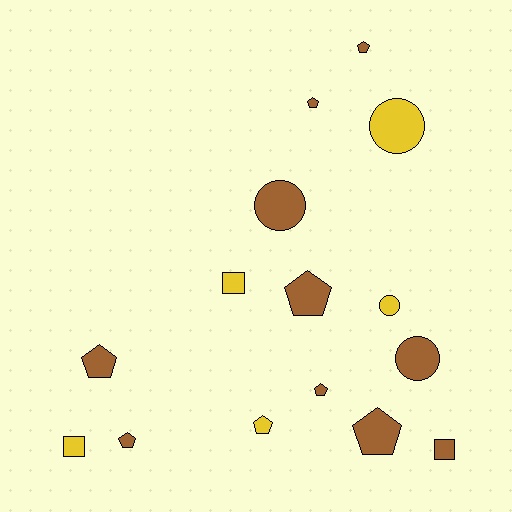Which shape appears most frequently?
Pentagon, with 8 objects.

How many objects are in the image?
There are 15 objects.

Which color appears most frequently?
Brown, with 10 objects.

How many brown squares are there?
There is 1 brown square.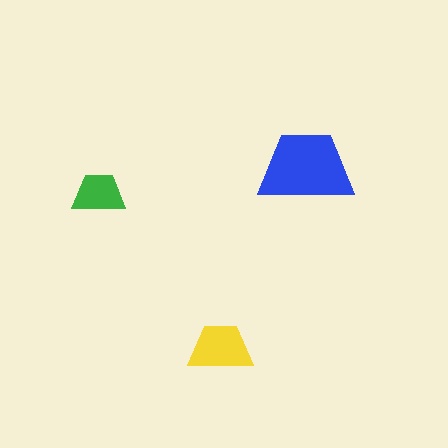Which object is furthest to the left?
The green trapezoid is leftmost.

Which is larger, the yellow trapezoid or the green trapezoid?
The yellow one.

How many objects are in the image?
There are 3 objects in the image.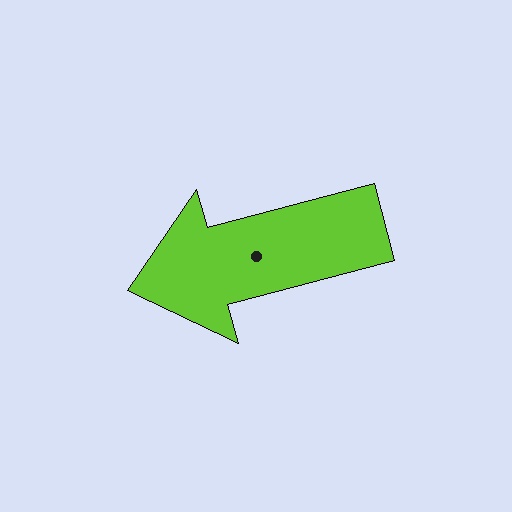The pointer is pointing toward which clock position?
Roughly 9 o'clock.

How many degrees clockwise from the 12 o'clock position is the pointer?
Approximately 255 degrees.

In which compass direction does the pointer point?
West.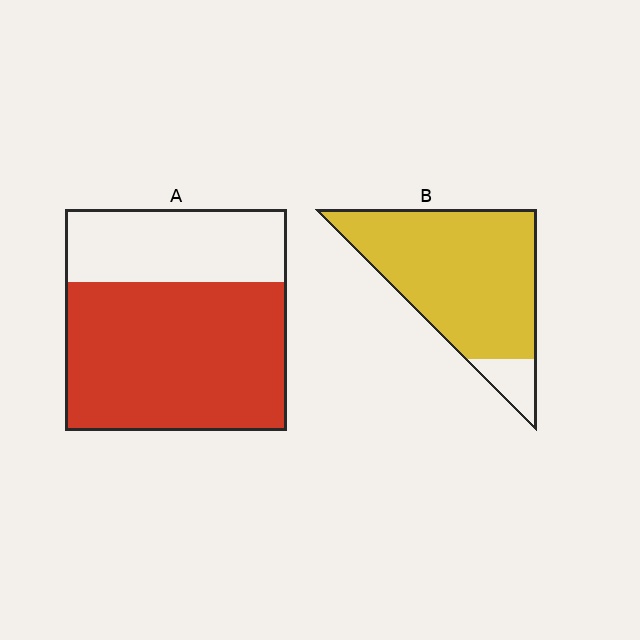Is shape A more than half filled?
Yes.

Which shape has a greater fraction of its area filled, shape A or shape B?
Shape B.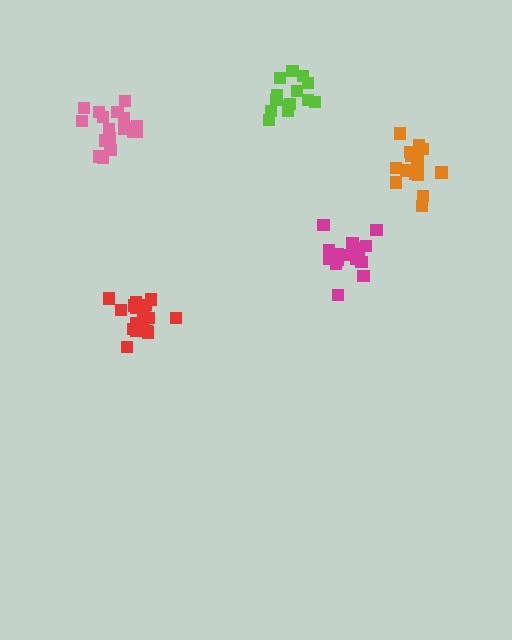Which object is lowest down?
The red cluster is bottommost.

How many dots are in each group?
Group 1: 18 dots, Group 2: 15 dots, Group 3: 18 dots, Group 4: 15 dots, Group 5: 18 dots (84 total).